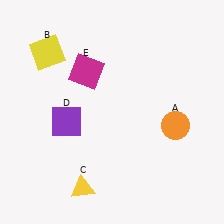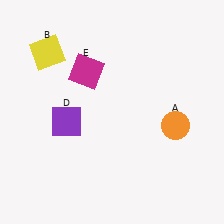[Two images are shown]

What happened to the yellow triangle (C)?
The yellow triangle (C) was removed in Image 2. It was in the bottom-left area of Image 1.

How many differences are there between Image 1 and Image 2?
There is 1 difference between the two images.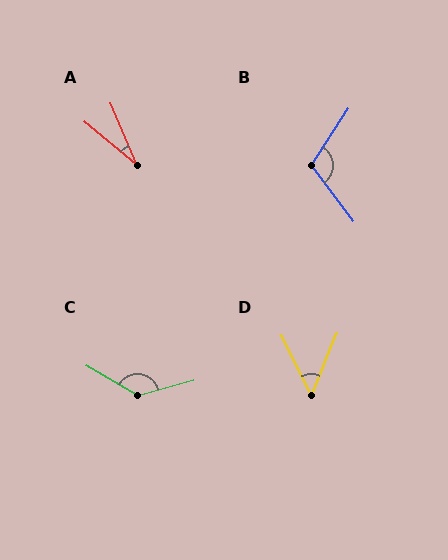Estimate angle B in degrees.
Approximately 110 degrees.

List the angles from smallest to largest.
A (27°), D (49°), B (110°), C (135°).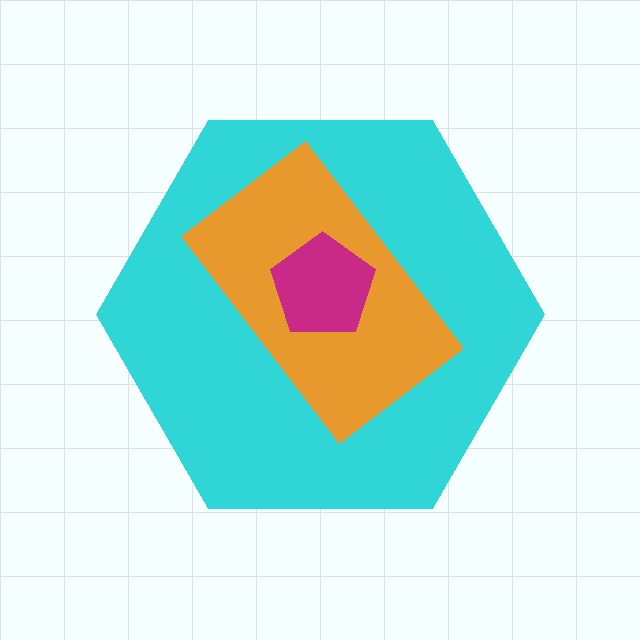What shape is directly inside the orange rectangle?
The magenta pentagon.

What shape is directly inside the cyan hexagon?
The orange rectangle.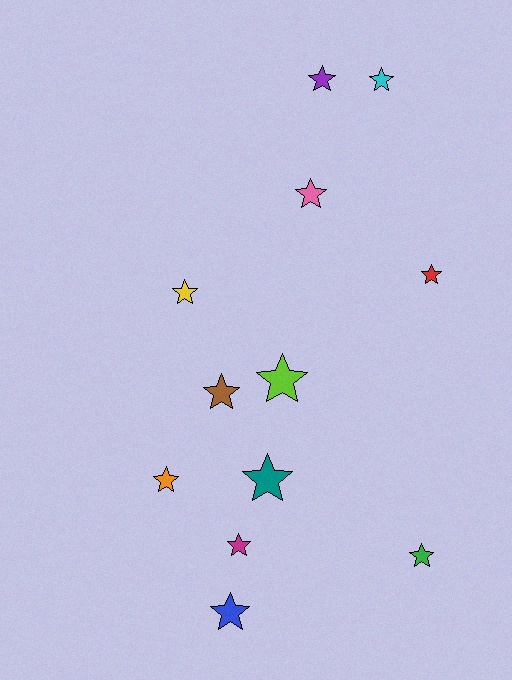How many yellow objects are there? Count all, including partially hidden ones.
There is 1 yellow object.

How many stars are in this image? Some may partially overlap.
There are 12 stars.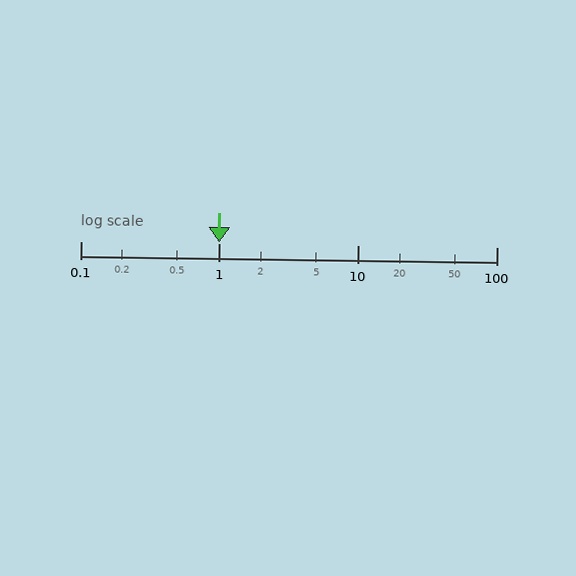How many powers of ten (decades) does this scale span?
The scale spans 3 decades, from 0.1 to 100.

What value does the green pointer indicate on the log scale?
The pointer indicates approximately 1.